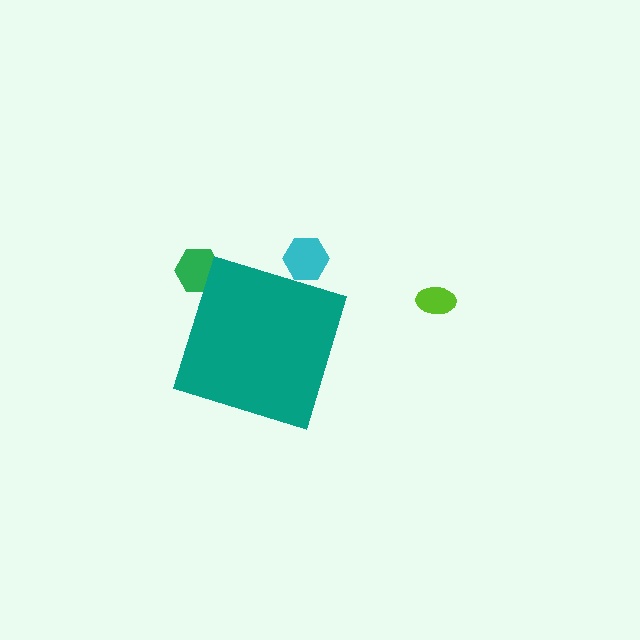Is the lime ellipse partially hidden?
No, the lime ellipse is fully visible.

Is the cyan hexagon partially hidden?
Yes, the cyan hexagon is partially hidden behind the teal diamond.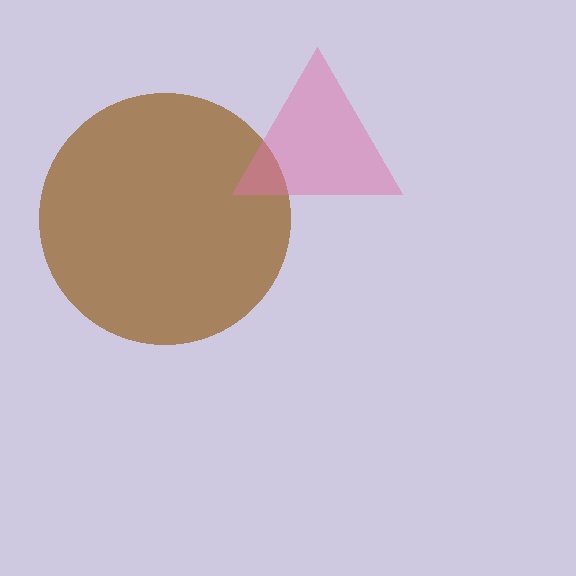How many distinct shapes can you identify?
There are 2 distinct shapes: a brown circle, a pink triangle.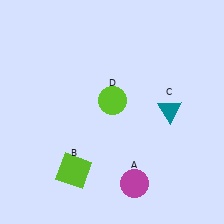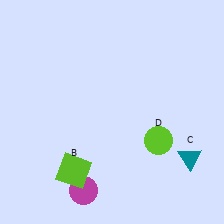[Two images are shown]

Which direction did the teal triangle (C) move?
The teal triangle (C) moved down.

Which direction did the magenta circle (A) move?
The magenta circle (A) moved left.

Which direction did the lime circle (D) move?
The lime circle (D) moved right.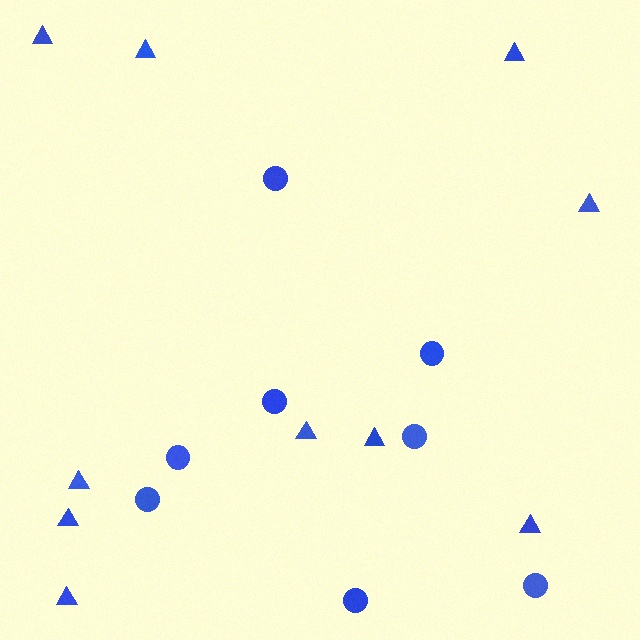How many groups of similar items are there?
There are 2 groups: one group of circles (8) and one group of triangles (10).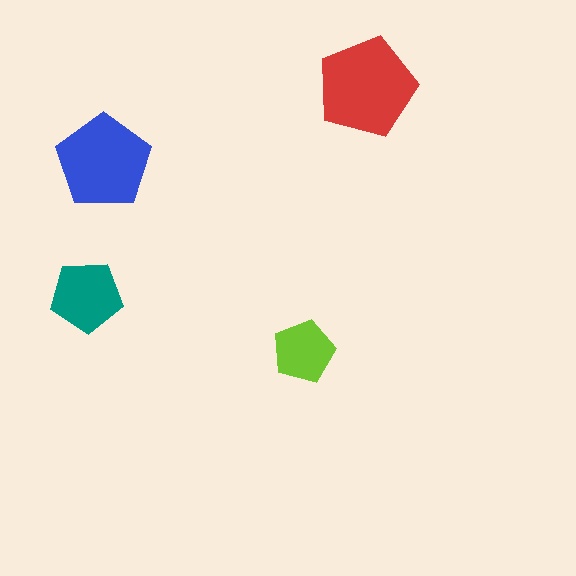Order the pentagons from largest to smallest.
the red one, the blue one, the teal one, the lime one.